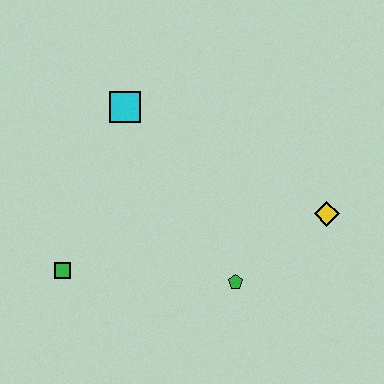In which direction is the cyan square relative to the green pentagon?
The cyan square is above the green pentagon.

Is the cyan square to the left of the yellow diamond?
Yes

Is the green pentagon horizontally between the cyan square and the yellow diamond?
Yes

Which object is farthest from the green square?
The yellow diamond is farthest from the green square.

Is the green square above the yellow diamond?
No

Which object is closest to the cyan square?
The green square is closest to the cyan square.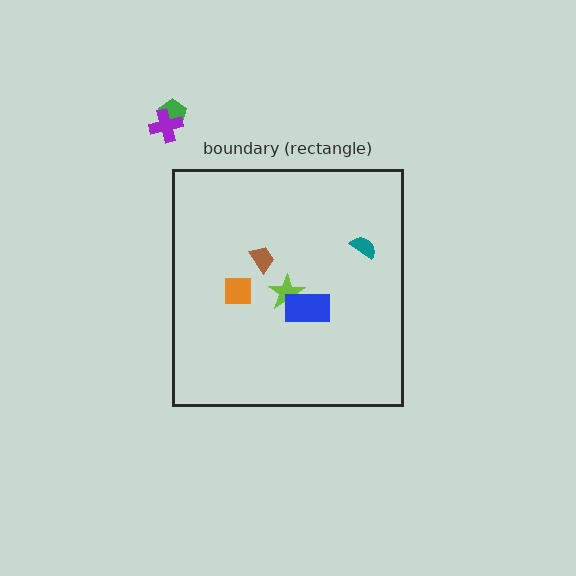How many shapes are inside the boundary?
5 inside, 2 outside.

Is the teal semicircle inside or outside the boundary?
Inside.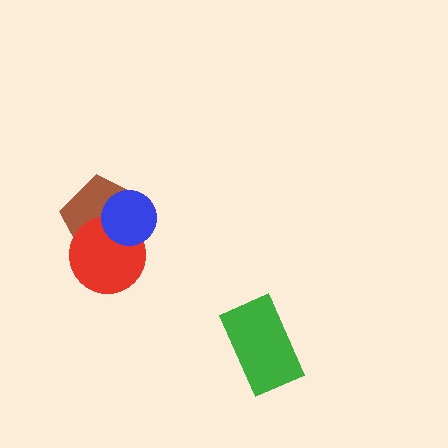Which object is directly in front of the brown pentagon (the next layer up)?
The red circle is directly in front of the brown pentagon.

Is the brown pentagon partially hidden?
Yes, it is partially covered by another shape.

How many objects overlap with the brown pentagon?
2 objects overlap with the brown pentagon.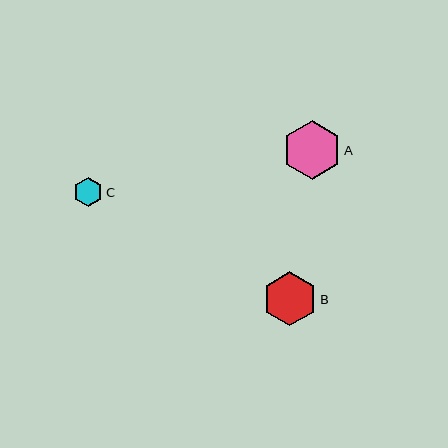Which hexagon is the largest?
Hexagon A is the largest with a size of approximately 59 pixels.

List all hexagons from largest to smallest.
From largest to smallest: A, B, C.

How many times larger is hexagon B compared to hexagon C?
Hexagon B is approximately 1.9 times the size of hexagon C.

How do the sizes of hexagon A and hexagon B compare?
Hexagon A and hexagon B are approximately the same size.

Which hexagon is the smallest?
Hexagon C is the smallest with a size of approximately 29 pixels.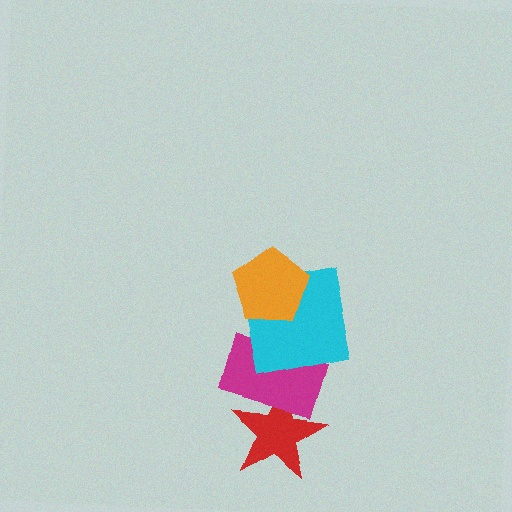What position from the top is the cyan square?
The cyan square is 2nd from the top.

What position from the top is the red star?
The red star is 4th from the top.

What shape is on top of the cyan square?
The orange pentagon is on top of the cyan square.